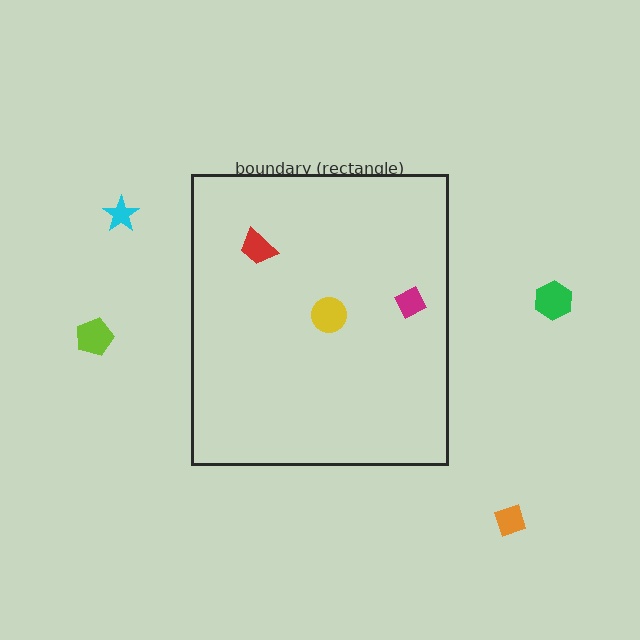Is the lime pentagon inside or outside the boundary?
Outside.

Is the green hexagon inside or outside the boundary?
Outside.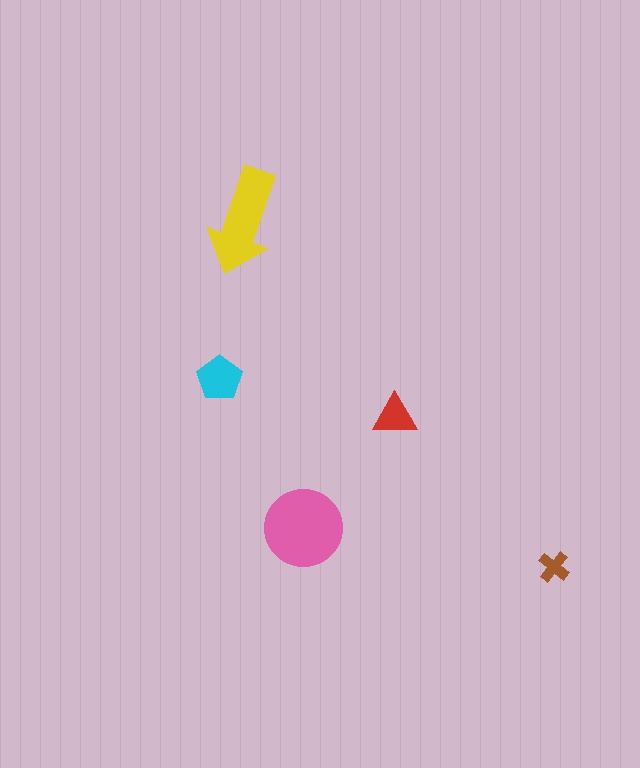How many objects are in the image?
There are 5 objects in the image.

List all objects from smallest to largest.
The brown cross, the red triangle, the cyan pentagon, the yellow arrow, the pink circle.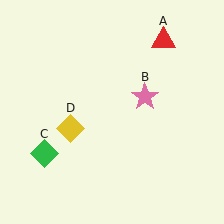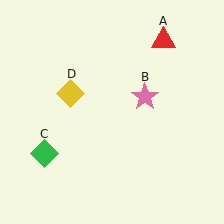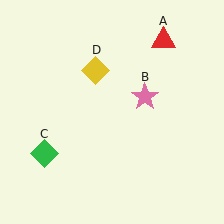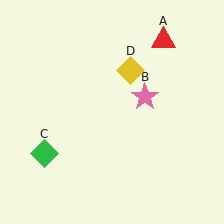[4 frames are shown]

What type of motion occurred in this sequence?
The yellow diamond (object D) rotated clockwise around the center of the scene.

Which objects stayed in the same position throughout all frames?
Red triangle (object A) and pink star (object B) and green diamond (object C) remained stationary.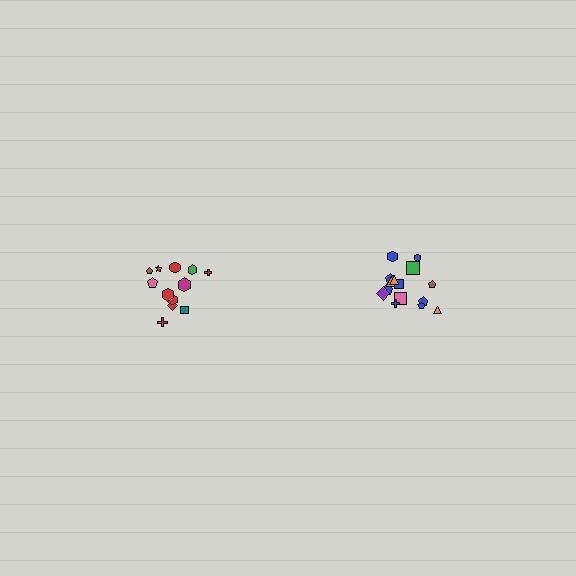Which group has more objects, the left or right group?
The right group.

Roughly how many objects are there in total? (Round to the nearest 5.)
Roughly 25 objects in total.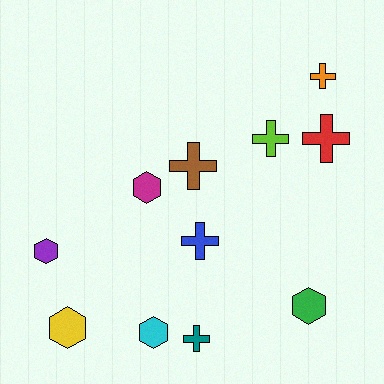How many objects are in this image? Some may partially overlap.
There are 11 objects.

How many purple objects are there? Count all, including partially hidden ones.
There is 1 purple object.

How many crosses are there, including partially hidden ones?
There are 6 crosses.